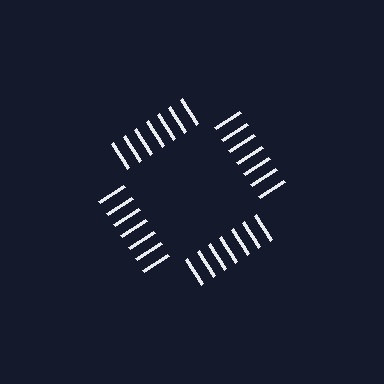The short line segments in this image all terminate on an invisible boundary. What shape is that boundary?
An illusory square — the line segments terminate on its edges but no continuous stroke is drawn.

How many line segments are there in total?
28 — 7 along each of the 4 edges.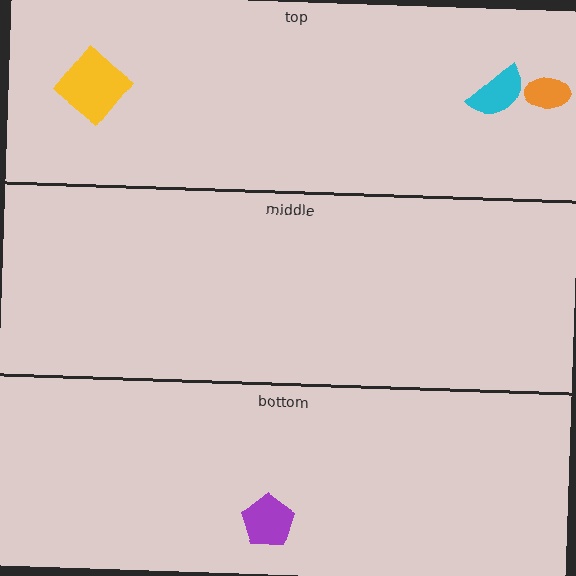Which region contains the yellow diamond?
The top region.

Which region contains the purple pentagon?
The bottom region.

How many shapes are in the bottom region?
1.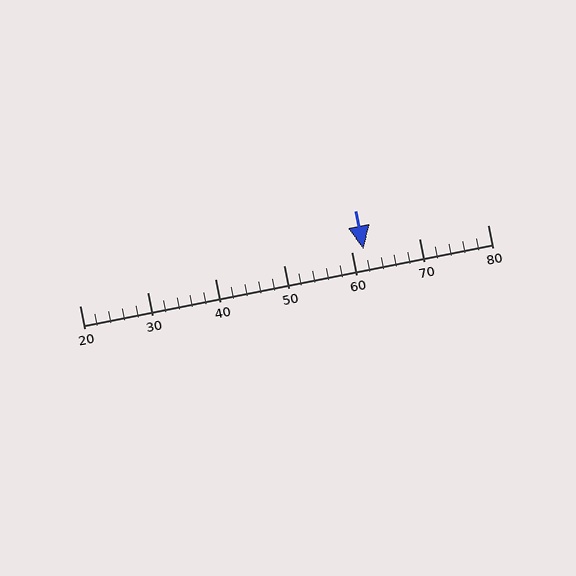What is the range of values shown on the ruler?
The ruler shows values from 20 to 80.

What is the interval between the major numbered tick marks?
The major tick marks are spaced 10 units apart.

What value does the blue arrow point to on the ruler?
The blue arrow points to approximately 62.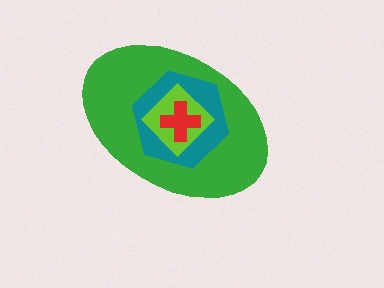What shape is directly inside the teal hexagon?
The lime diamond.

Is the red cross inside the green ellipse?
Yes.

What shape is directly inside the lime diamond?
The red cross.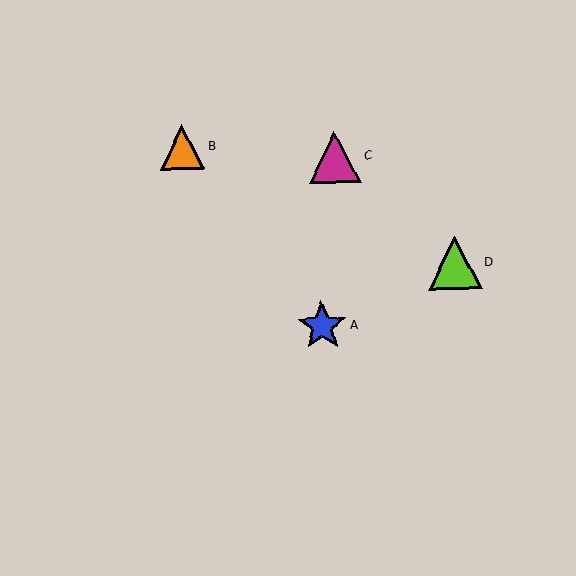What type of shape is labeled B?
Shape B is an orange triangle.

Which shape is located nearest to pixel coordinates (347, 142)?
The magenta triangle (labeled C) at (335, 157) is nearest to that location.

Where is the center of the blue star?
The center of the blue star is at (322, 326).